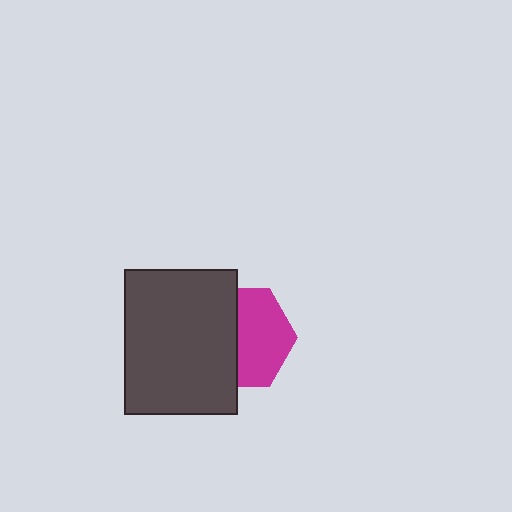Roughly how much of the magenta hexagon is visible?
About half of it is visible (roughly 54%).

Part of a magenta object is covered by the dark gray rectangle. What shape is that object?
It is a hexagon.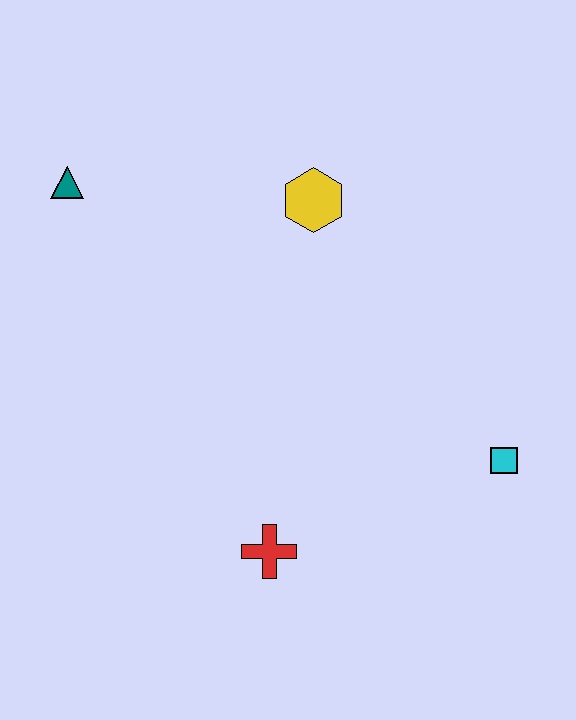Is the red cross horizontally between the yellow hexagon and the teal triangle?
Yes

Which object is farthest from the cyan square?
The teal triangle is farthest from the cyan square.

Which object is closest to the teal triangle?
The yellow hexagon is closest to the teal triangle.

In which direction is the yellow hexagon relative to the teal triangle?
The yellow hexagon is to the right of the teal triangle.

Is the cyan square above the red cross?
Yes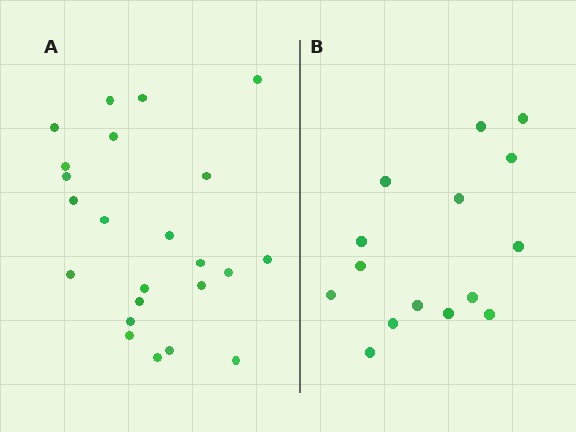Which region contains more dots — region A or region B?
Region A (the left region) has more dots.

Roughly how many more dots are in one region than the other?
Region A has roughly 8 or so more dots than region B.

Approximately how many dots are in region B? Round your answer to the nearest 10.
About 20 dots. (The exact count is 15, which rounds to 20.)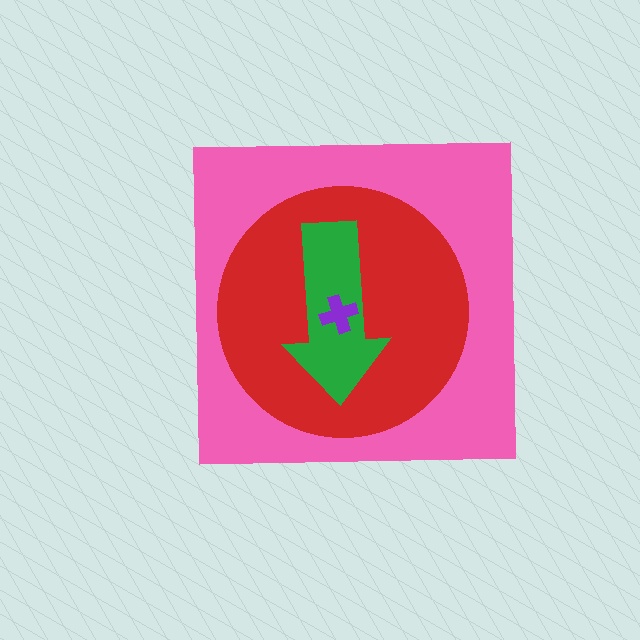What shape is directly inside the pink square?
The red circle.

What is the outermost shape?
The pink square.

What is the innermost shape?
The purple cross.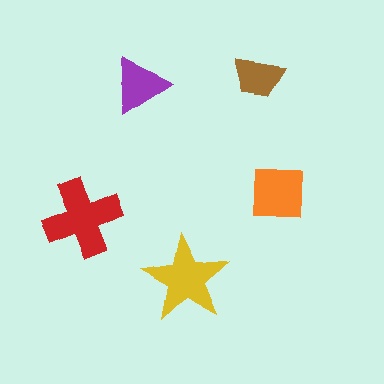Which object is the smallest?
The brown trapezoid.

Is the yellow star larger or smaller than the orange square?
Larger.